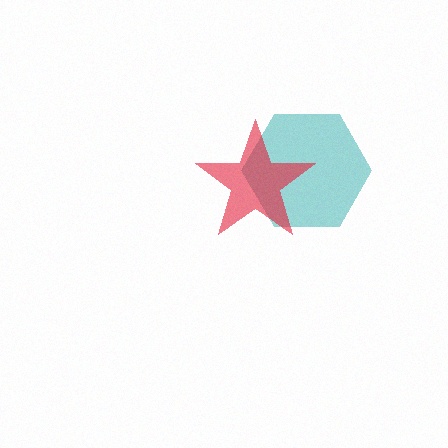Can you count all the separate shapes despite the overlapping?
Yes, there are 2 separate shapes.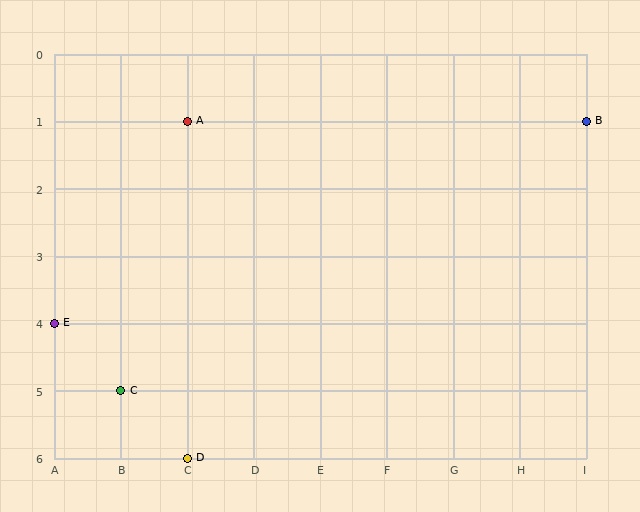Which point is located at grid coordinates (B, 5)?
Point C is at (B, 5).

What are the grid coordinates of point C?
Point C is at grid coordinates (B, 5).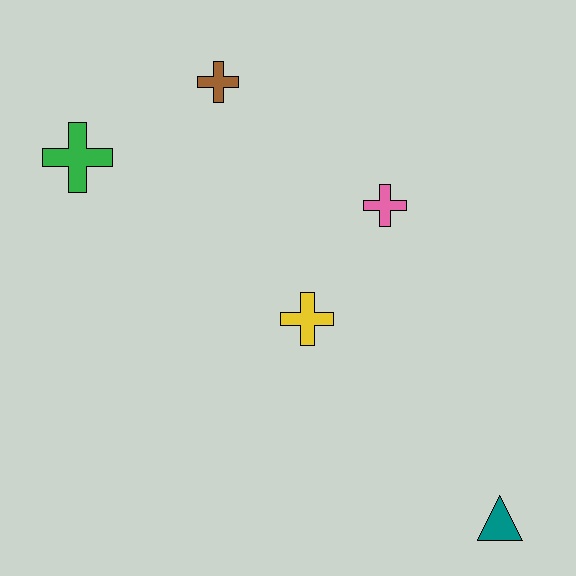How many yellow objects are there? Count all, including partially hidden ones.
There is 1 yellow object.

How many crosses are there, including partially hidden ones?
There are 4 crosses.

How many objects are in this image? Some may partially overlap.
There are 5 objects.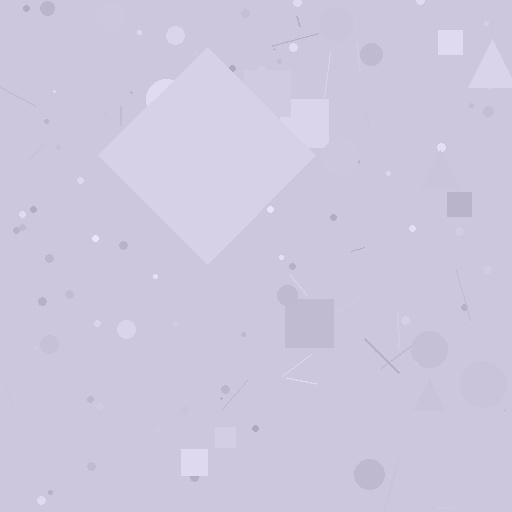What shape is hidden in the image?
A diamond is hidden in the image.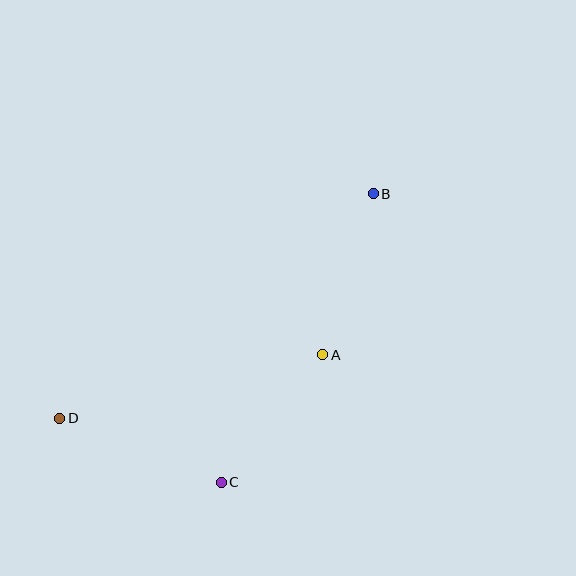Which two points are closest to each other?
Points A and C are closest to each other.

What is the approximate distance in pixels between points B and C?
The distance between B and C is approximately 326 pixels.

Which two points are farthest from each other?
Points B and D are farthest from each other.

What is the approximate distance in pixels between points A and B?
The distance between A and B is approximately 169 pixels.